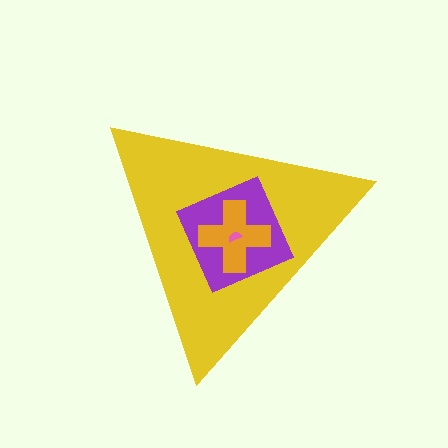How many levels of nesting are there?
4.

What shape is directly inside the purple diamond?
The orange cross.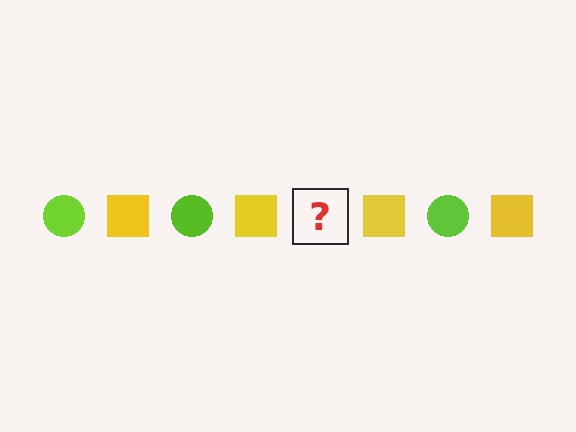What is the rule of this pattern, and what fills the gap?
The rule is that the pattern alternates between lime circle and yellow square. The gap should be filled with a lime circle.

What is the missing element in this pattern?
The missing element is a lime circle.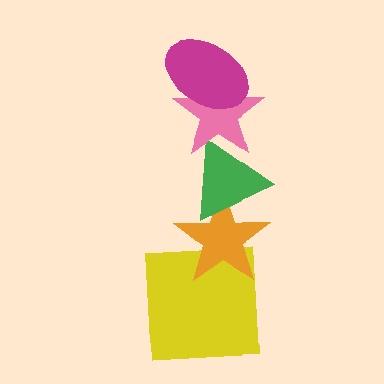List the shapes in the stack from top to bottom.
From top to bottom: the magenta ellipse, the pink star, the green triangle, the orange star, the yellow square.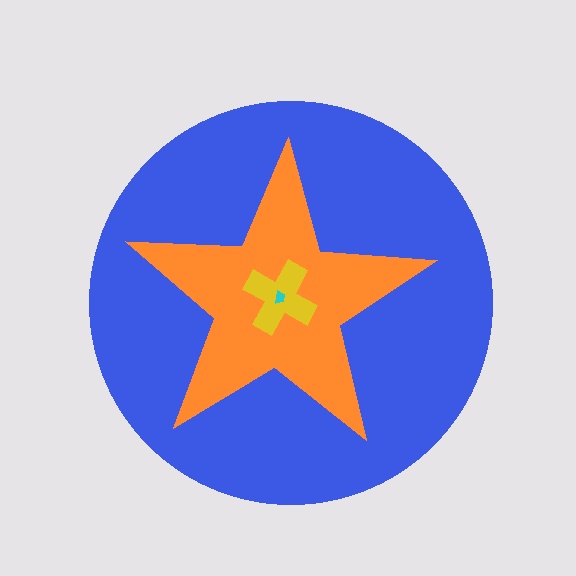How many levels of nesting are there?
4.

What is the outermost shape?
The blue circle.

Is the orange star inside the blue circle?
Yes.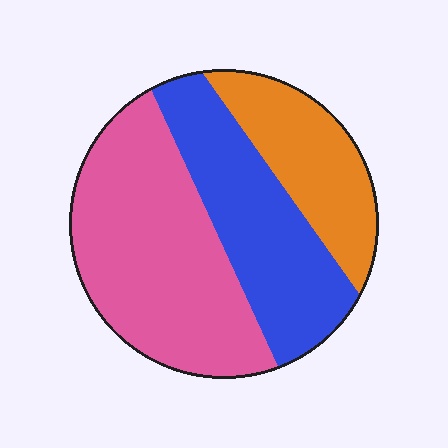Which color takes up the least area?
Orange, at roughly 20%.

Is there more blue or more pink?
Pink.